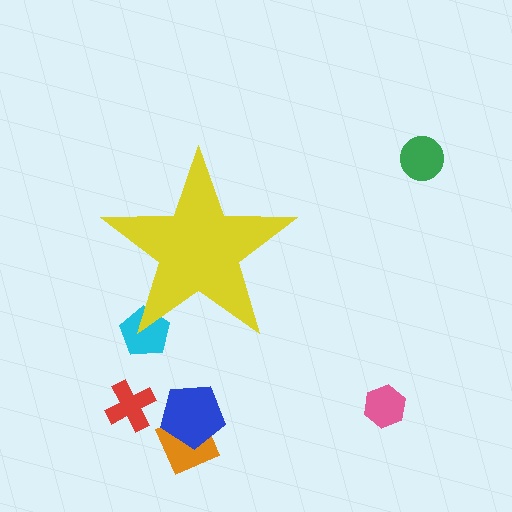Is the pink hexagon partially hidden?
No, the pink hexagon is fully visible.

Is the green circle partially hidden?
No, the green circle is fully visible.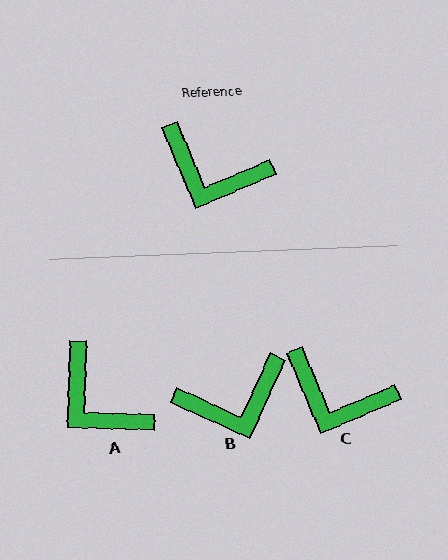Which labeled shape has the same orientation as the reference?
C.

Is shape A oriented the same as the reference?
No, it is off by about 24 degrees.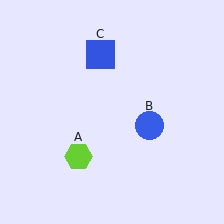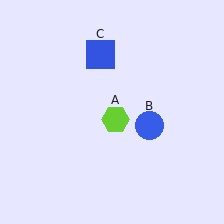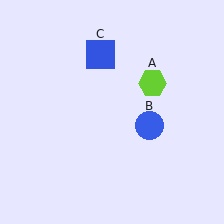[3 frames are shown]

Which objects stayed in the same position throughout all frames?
Blue circle (object B) and blue square (object C) remained stationary.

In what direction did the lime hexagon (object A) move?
The lime hexagon (object A) moved up and to the right.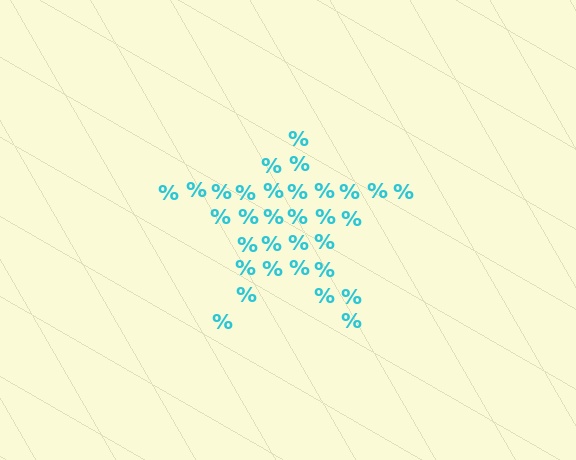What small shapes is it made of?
It is made of small percent signs.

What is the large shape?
The large shape is a star.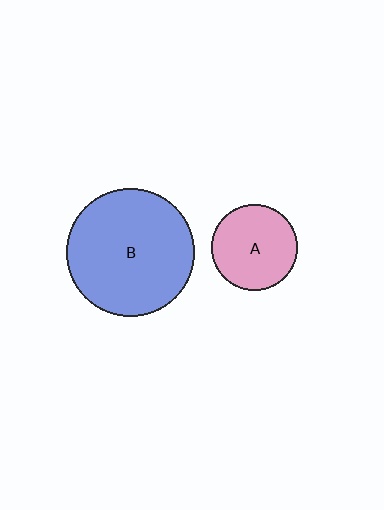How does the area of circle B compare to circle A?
Approximately 2.2 times.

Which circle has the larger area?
Circle B (blue).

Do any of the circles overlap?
No, none of the circles overlap.